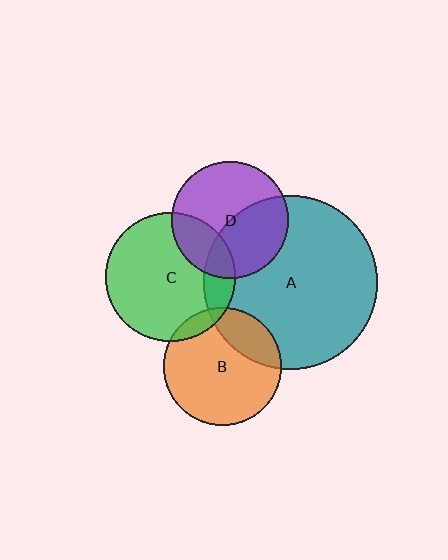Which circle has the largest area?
Circle A (teal).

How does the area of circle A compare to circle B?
Approximately 2.2 times.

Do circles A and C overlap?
Yes.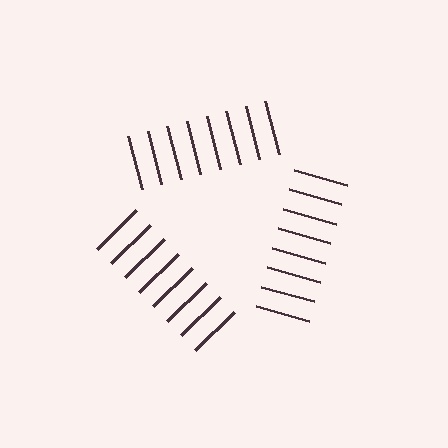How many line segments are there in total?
24 — 8 along each of the 3 edges.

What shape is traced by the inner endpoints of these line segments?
An illusory triangle — the line segments terminate on its edges but no continuous stroke is drawn.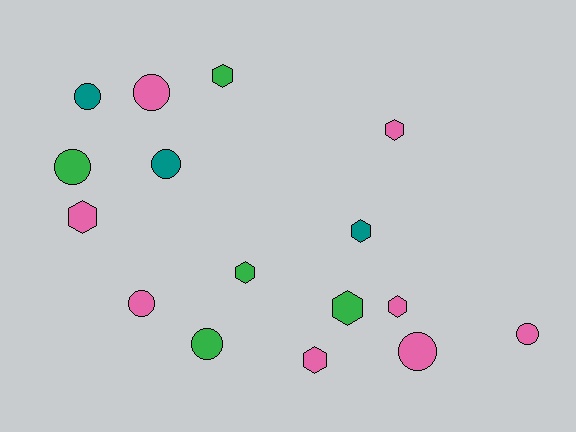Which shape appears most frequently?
Hexagon, with 8 objects.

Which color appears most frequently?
Pink, with 8 objects.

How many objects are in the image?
There are 16 objects.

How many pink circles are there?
There are 4 pink circles.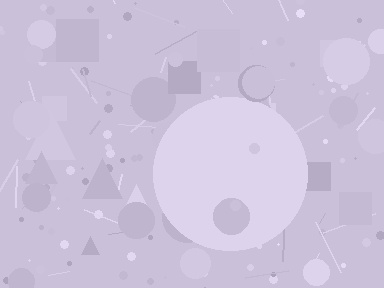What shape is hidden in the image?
A circle is hidden in the image.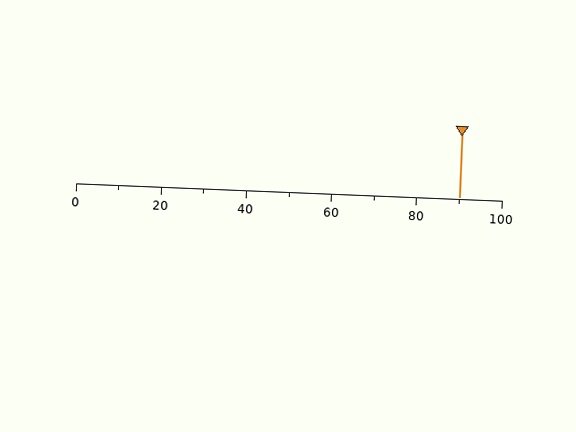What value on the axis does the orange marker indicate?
The marker indicates approximately 90.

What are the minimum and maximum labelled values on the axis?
The axis runs from 0 to 100.